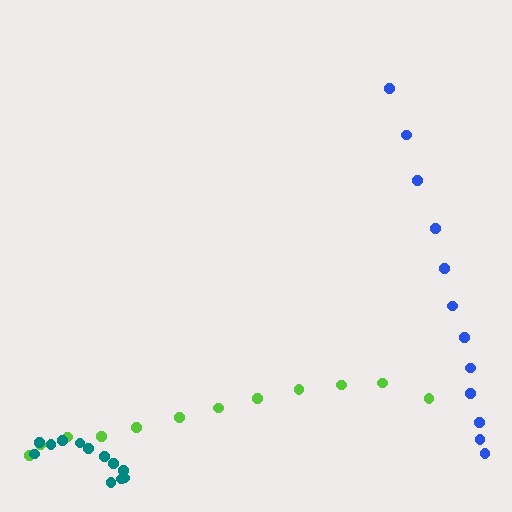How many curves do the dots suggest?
There are 3 distinct paths.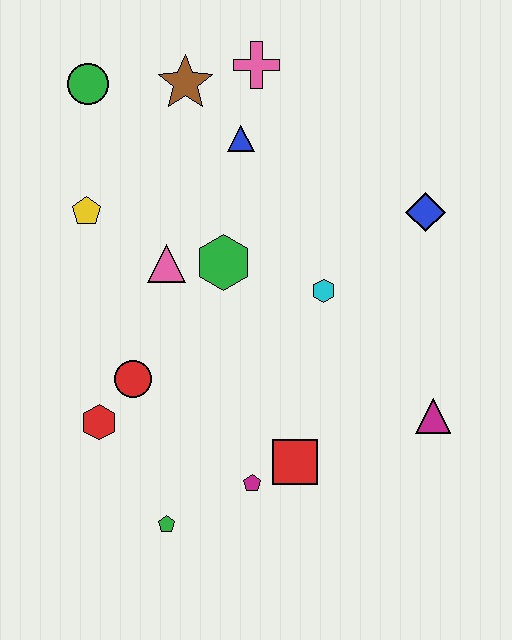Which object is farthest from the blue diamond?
The green pentagon is farthest from the blue diamond.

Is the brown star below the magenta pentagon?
No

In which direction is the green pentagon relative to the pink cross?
The green pentagon is below the pink cross.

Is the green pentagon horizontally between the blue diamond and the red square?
No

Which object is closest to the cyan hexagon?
The green hexagon is closest to the cyan hexagon.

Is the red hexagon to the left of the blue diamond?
Yes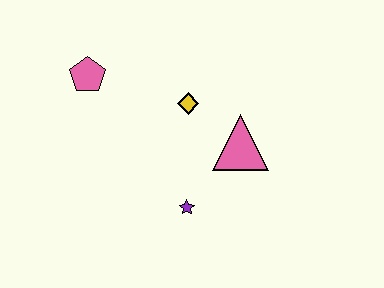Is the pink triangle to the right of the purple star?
Yes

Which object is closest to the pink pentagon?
The yellow diamond is closest to the pink pentagon.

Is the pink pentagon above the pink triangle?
Yes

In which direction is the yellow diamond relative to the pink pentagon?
The yellow diamond is to the right of the pink pentagon.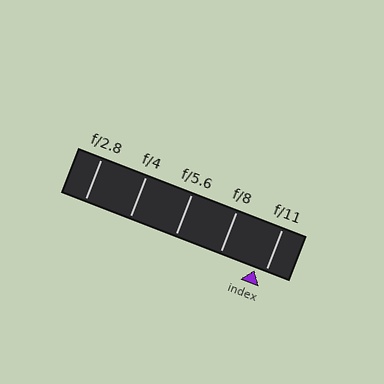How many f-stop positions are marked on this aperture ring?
There are 5 f-stop positions marked.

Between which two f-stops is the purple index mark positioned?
The index mark is between f/8 and f/11.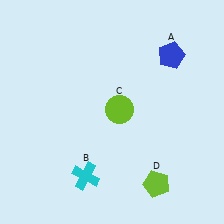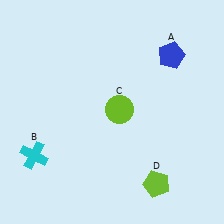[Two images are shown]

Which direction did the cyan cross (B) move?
The cyan cross (B) moved left.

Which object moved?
The cyan cross (B) moved left.